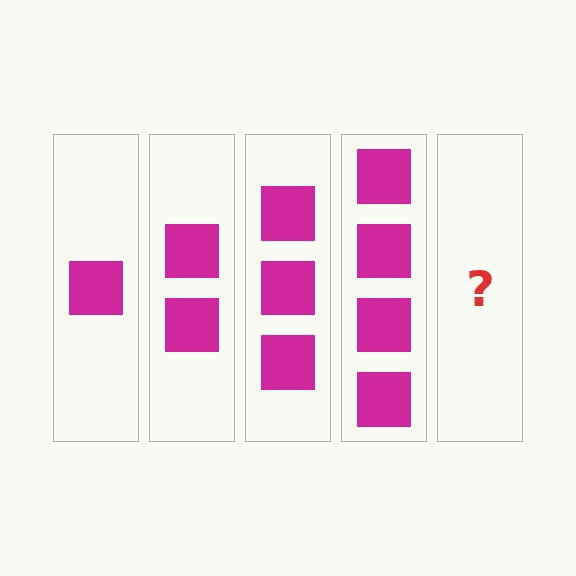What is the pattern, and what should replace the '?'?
The pattern is that each step adds one more square. The '?' should be 5 squares.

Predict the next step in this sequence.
The next step is 5 squares.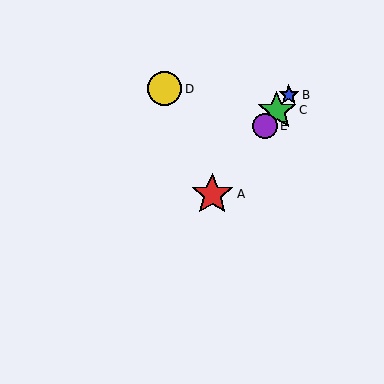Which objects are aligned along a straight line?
Objects A, B, C, E are aligned along a straight line.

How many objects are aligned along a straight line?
4 objects (A, B, C, E) are aligned along a straight line.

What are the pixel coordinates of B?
Object B is at (289, 95).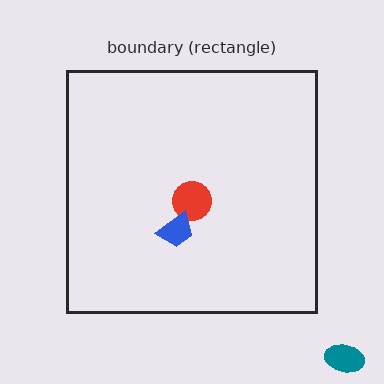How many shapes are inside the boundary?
2 inside, 1 outside.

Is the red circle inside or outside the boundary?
Inside.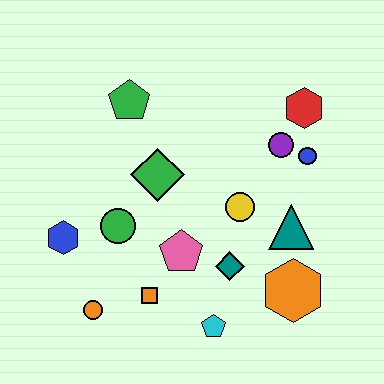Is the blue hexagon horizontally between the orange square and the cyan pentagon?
No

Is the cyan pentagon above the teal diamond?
No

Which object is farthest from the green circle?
The red hexagon is farthest from the green circle.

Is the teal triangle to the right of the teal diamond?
Yes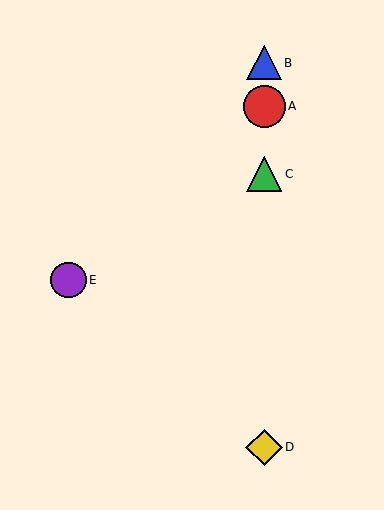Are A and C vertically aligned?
Yes, both are at x≈264.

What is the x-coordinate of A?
Object A is at x≈264.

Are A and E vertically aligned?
No, A is at x≈264 and E is at x≈68.